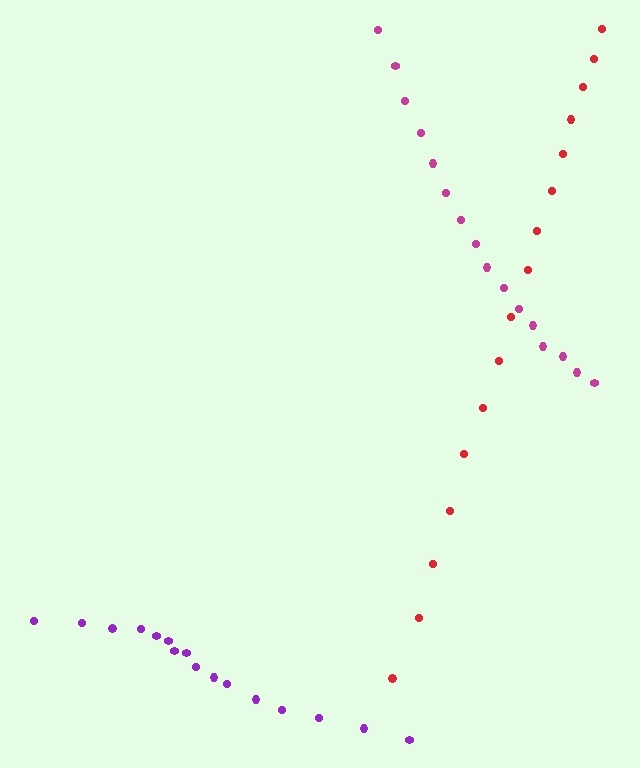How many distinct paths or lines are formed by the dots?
There are 3 distinct paths.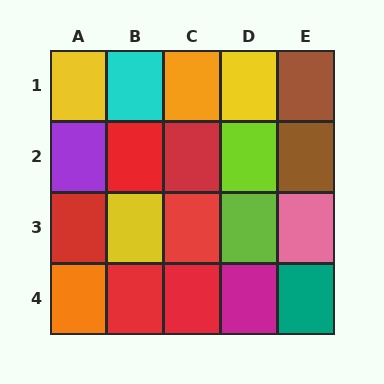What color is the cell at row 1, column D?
Yellow.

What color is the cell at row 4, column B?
Red.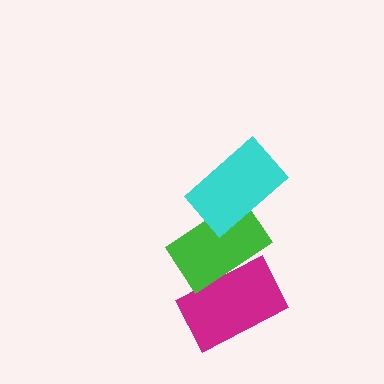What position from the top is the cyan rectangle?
The cyan rectangle is 1st from the top.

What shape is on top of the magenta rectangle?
The green rectangle is on top of the magenta rectangle.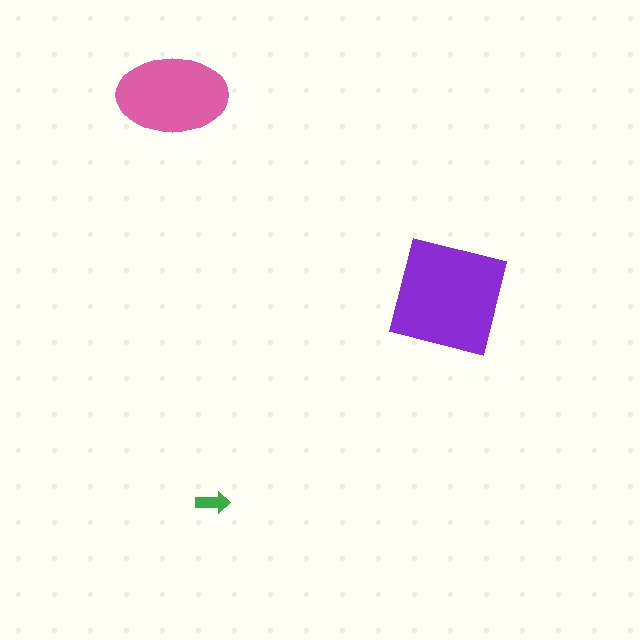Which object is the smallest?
The green arrow.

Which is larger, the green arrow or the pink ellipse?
The pink ellipse.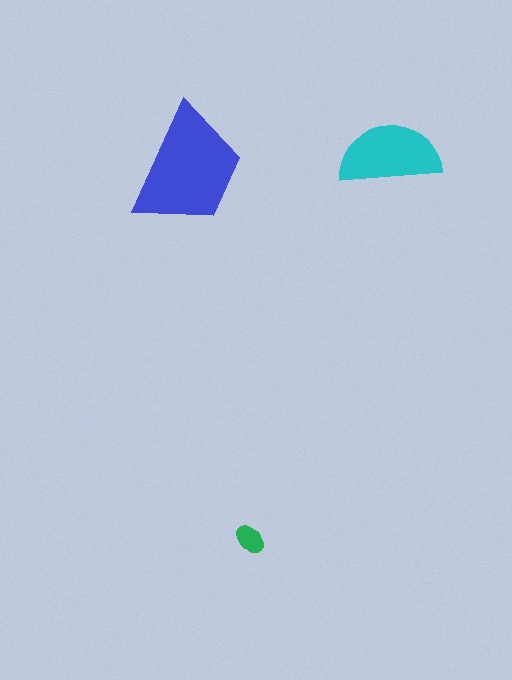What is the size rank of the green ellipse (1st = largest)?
3rd.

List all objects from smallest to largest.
The green ellipse, the cyan semicircle, the blue trapezoid.